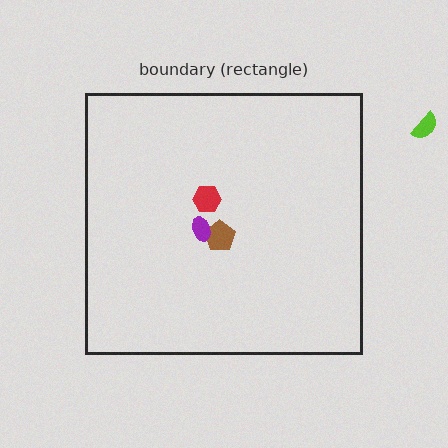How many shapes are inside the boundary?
3 inside, 1 outside.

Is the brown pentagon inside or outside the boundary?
Inside.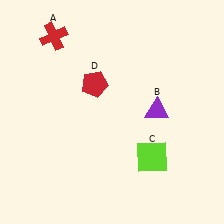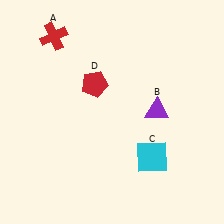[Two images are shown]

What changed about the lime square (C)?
In Image 1, C is lime. In Image 2, it changed to cyan.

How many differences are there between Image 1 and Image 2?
There is 1 difference between the two images.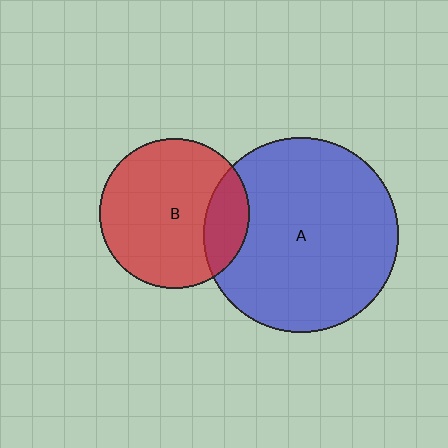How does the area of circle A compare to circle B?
Approximately 1.7 times.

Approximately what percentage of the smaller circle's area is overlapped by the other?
Approximately 20%.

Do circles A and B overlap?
Yes.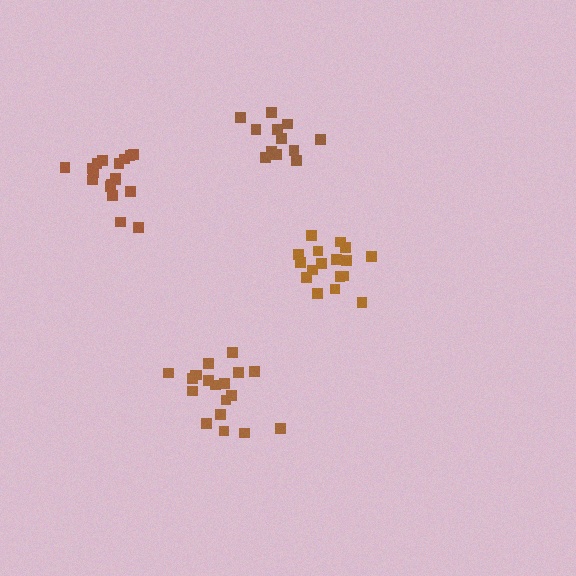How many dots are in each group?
Group 1: 18 dots, Group 2: 13 dots, Group 3: 19 dots, Group 4: 19 dots (69 total).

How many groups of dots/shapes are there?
There are 4 groups.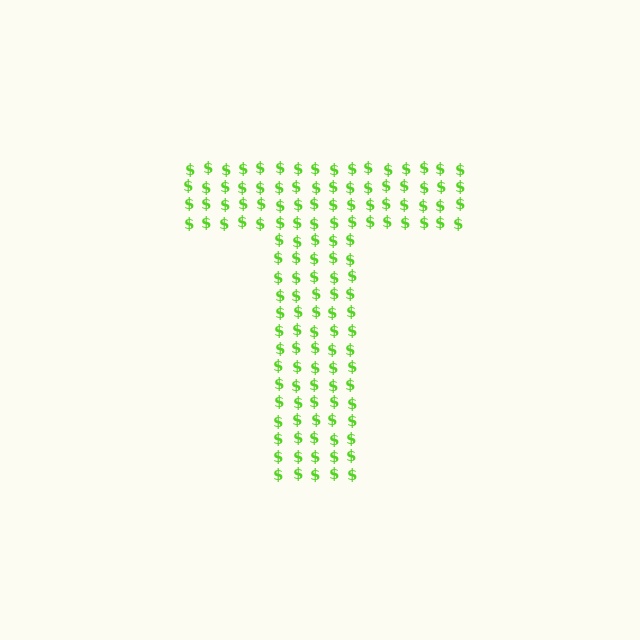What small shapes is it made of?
It is made of small dollar signs.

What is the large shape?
The large shape is the letter T.